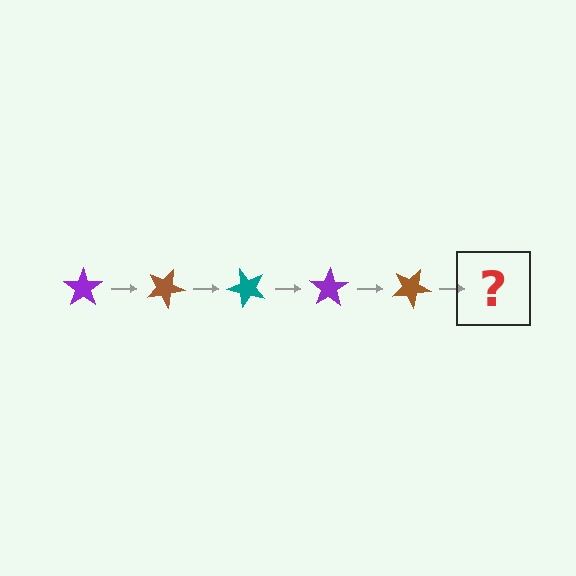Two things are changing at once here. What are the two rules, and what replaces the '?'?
The two rules are that it rotates 25 degrees each step and the color cycles through purple, brown, and teal. The '?' should be a teal star, rotated 125 degrees from the start.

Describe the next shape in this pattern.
It should be a teal star, rotated 125 degrees from the start.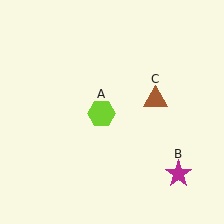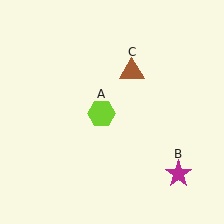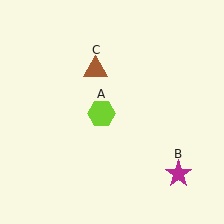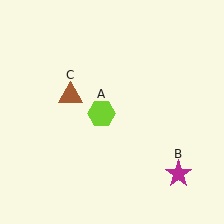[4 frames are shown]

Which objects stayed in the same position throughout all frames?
Lime hexagon (object A) and magenta star (object B) remained stationary.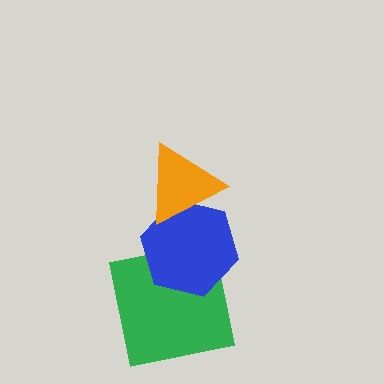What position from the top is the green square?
The green square is 3rd from the top.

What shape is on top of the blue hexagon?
The orange triangle is on top of the blue hexagon.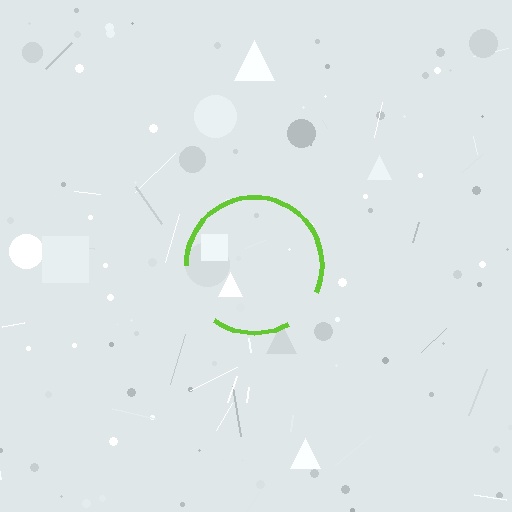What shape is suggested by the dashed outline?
The dashed outline suggests a circle.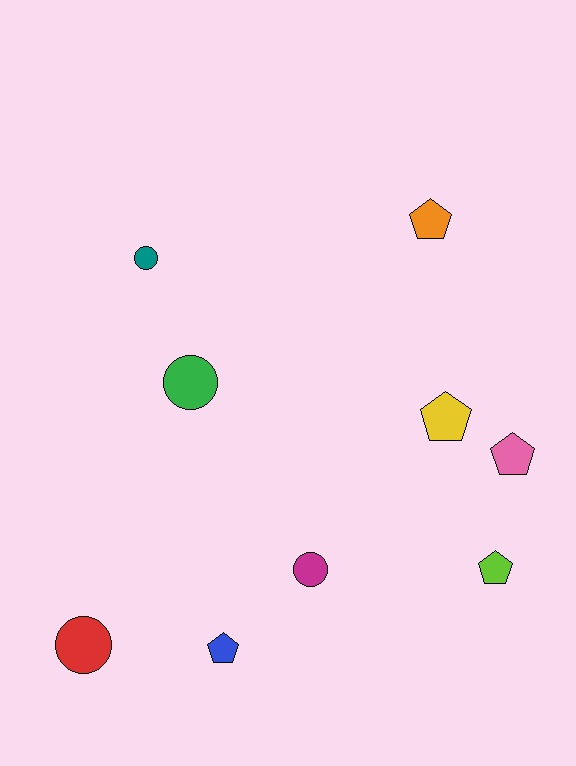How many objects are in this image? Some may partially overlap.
There are 9 objects.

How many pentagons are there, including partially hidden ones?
There are 5 pentagons.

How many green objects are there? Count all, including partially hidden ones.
There is 1 green object.